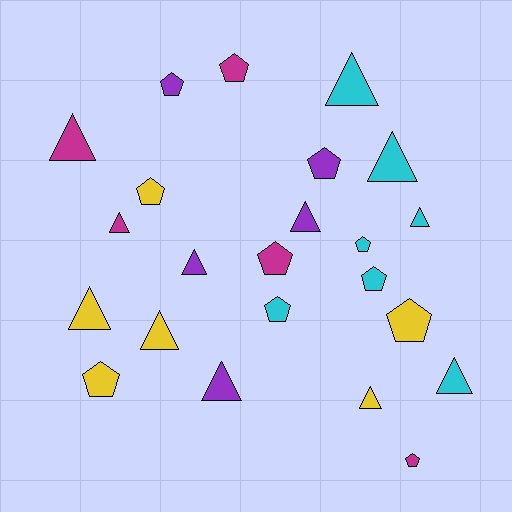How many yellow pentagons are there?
There are 3 yellow pentagons.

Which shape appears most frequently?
Triangle, with 12 objects.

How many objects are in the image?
There are 23 objects.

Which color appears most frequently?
Cyan, with 7 objects.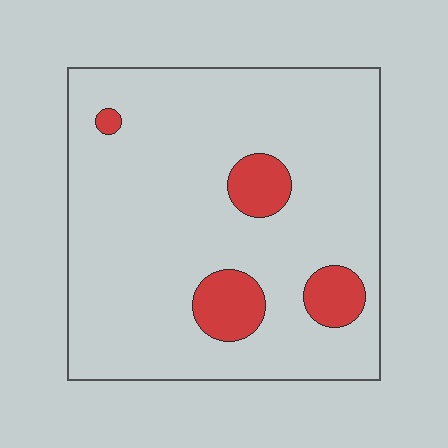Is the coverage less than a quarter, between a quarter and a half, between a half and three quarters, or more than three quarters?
Less than a quarter.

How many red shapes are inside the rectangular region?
4.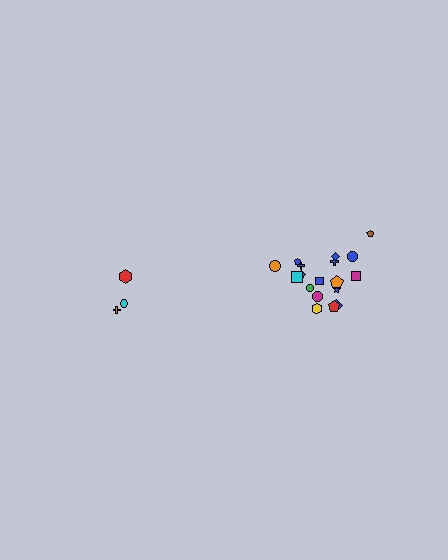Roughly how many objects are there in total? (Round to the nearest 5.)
Roughly 20 objects in total.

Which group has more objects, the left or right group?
The right group.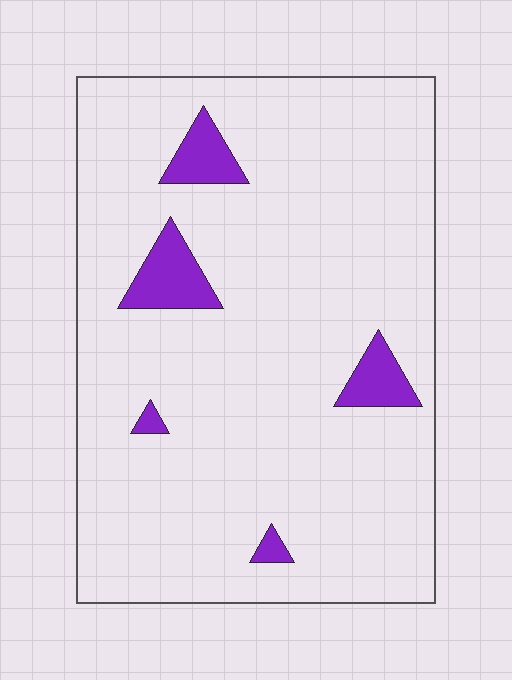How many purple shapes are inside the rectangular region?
5.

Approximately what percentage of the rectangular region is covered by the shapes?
Approximately 5%.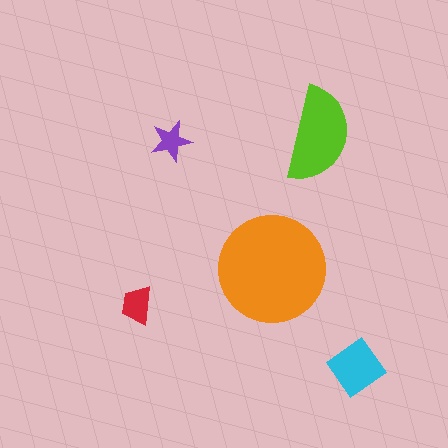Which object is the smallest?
The purple star.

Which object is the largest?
The orange circle.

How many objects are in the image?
There are 5 objects in the image.